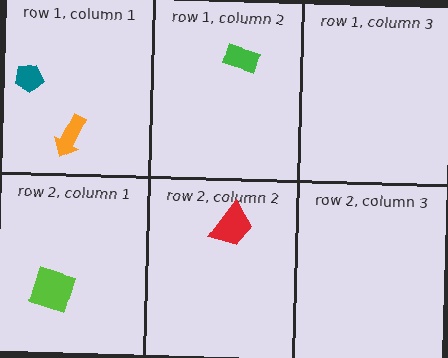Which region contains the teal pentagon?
The row 1, column 1 region.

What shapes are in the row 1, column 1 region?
The teal pentagon, the orange arrow.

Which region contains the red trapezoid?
The row 2, column 2 region.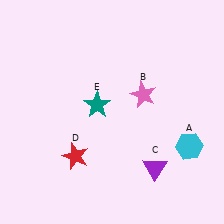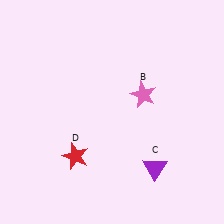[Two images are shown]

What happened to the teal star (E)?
The teal star (E) was removed in Image 2. It was in the top-left area of Image 1.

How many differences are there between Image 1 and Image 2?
There are 2 differences between the two images.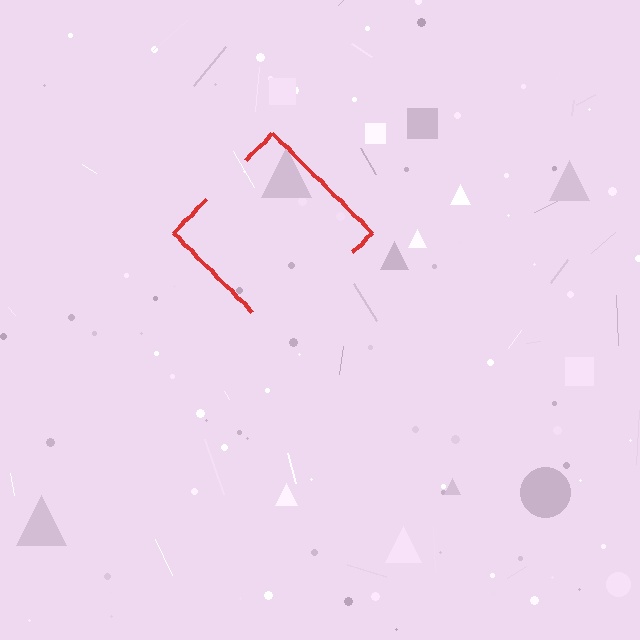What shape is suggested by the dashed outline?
The dashed outline suggests a diamond.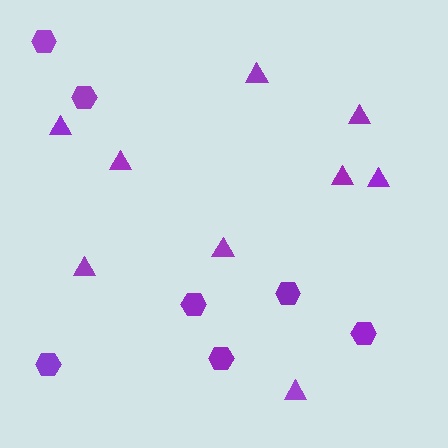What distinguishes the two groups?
There are 2 groups: one group of hexagons (7) and one group of triangles (9).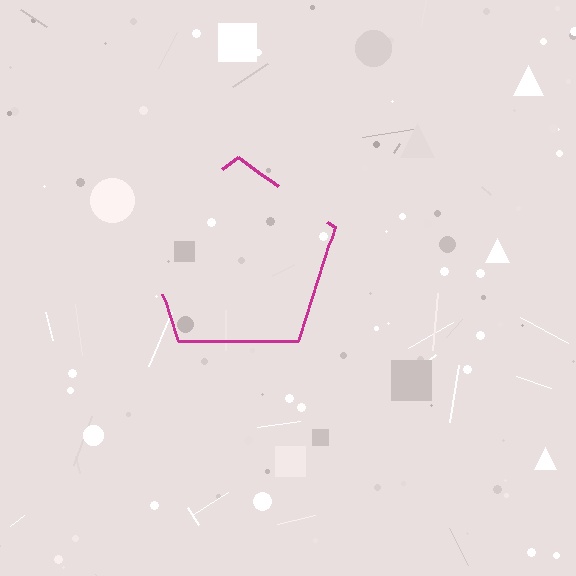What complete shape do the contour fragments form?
The contour fragments form a pentagon.